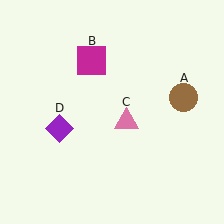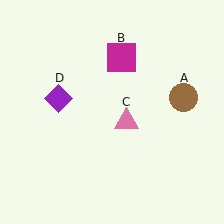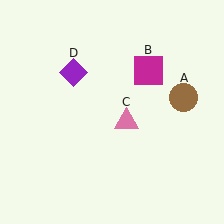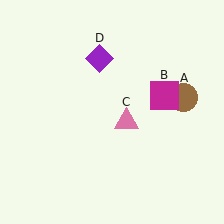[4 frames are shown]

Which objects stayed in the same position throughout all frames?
Brown circle (object A) and pink triangle (object C) remained stationary.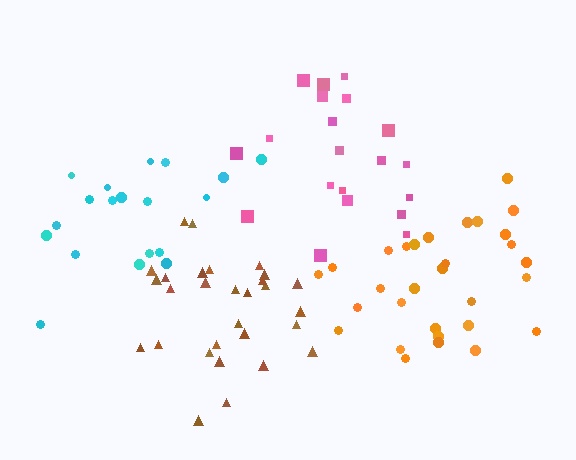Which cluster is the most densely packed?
Brown.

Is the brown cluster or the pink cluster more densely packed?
Brown.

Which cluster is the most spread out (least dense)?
Pink.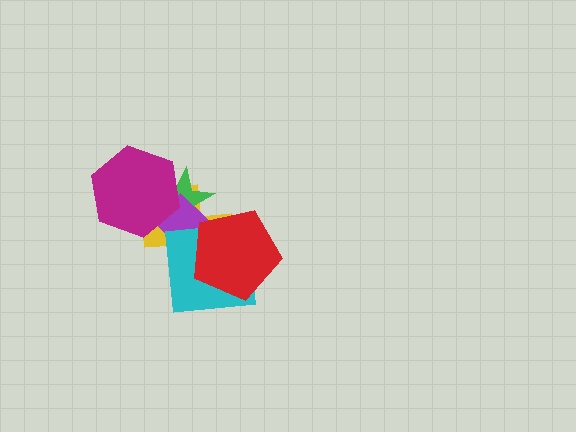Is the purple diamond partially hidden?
Yes, it is partially covered by another shape.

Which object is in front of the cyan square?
The red pentagon is in front of the cyan square.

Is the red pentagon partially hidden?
No, no other shape covers it.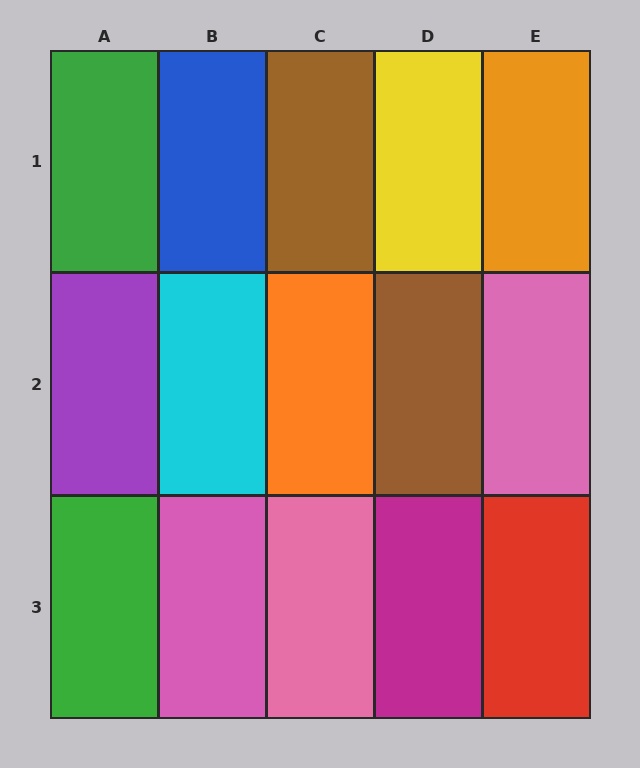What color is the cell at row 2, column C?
Orange.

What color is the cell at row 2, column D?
Brown.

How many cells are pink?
3 cells are pink.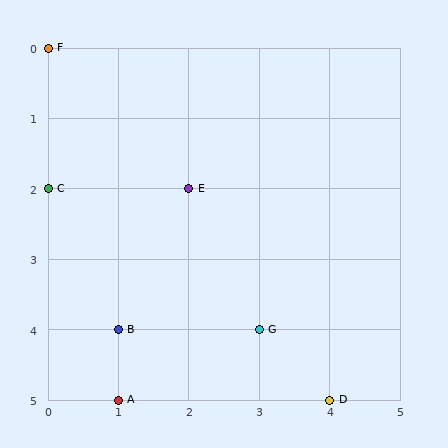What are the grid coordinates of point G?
Point G is at grid coordinates (3, 4).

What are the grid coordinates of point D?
Point D is at grid coordinates (4, 5).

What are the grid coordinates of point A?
Point A is at grid coordinates (1, 5).